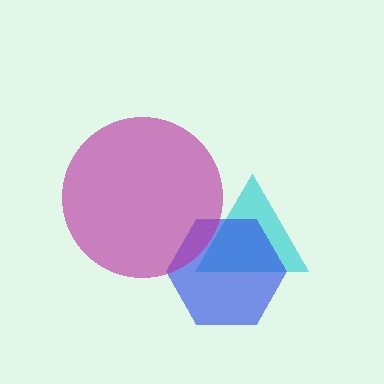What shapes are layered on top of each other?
The layered shapes are: a cyan triangle, a blue hexagon, a magenta circle.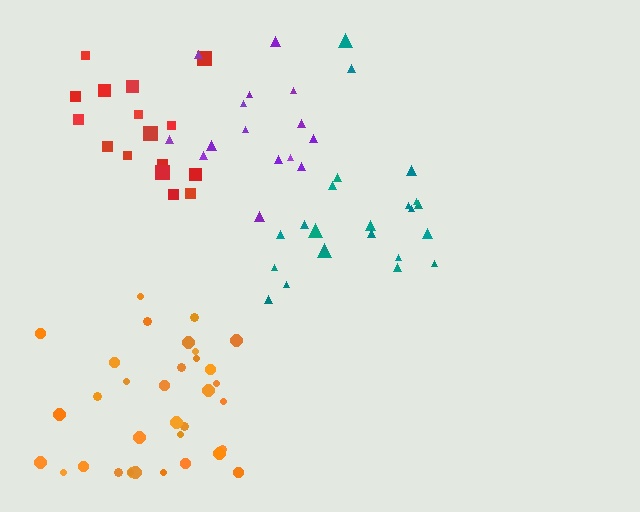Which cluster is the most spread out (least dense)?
Purple.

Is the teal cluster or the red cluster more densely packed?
Red.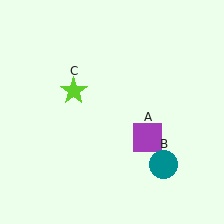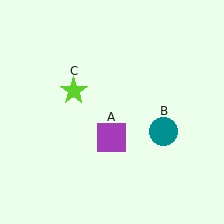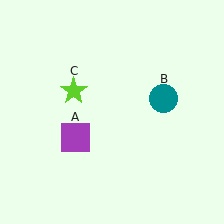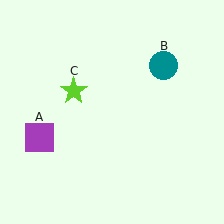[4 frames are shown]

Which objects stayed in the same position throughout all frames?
Lime star (object C) remained stationary.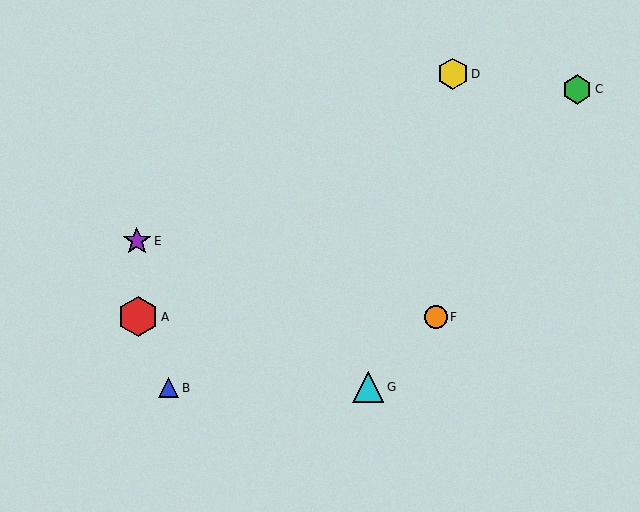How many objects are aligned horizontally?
2 objects (A, F) are aligned horizontally.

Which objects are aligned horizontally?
Objects A, F are aligned horizontally.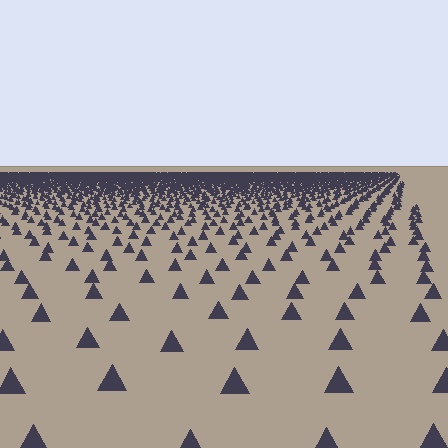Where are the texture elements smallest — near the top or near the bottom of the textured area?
Near the top.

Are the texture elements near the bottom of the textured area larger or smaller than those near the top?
Larger. Near the bottom, elements are closer to the viewer and appear at a bigger on-screen size.